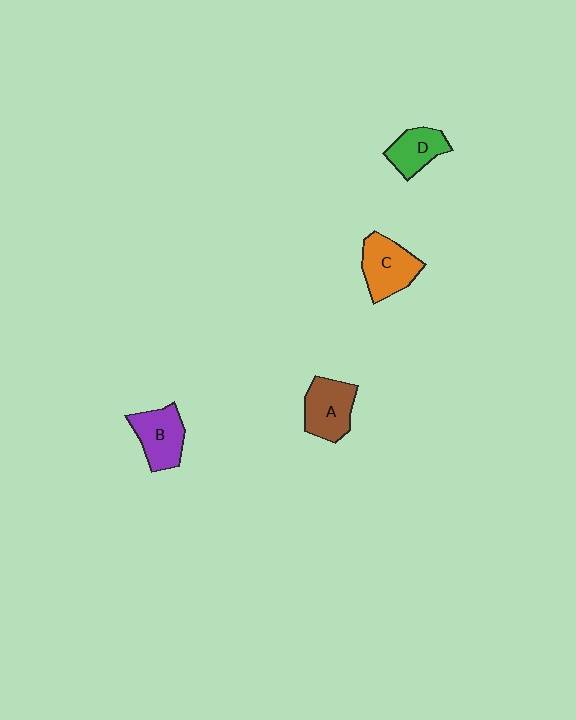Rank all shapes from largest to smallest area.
From largest to smallest: C (orange), A (brown), B (purple), D (green).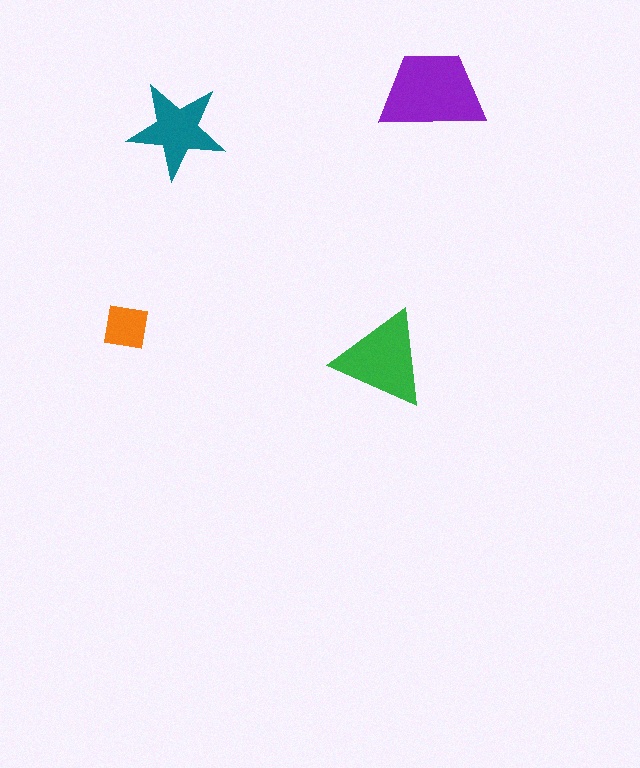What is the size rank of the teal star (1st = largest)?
3rd.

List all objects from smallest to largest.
The orange square, the teal star, the green triangle, the purple trapezoid.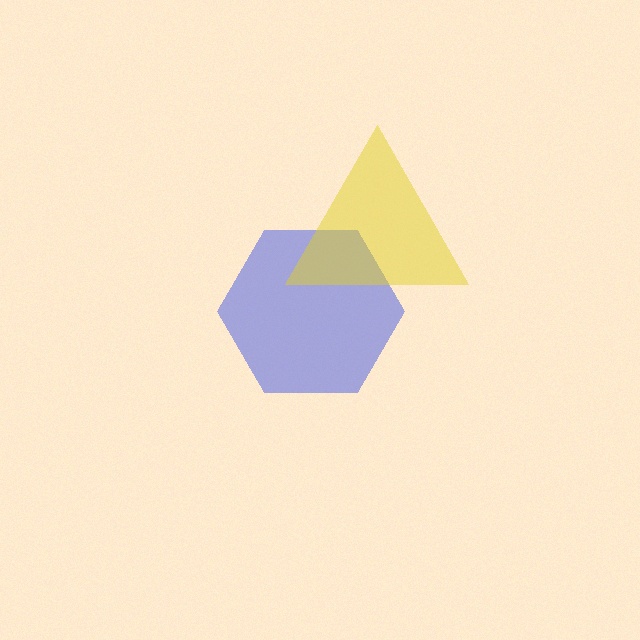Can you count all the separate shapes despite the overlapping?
Yes, there are 2 separate shapes.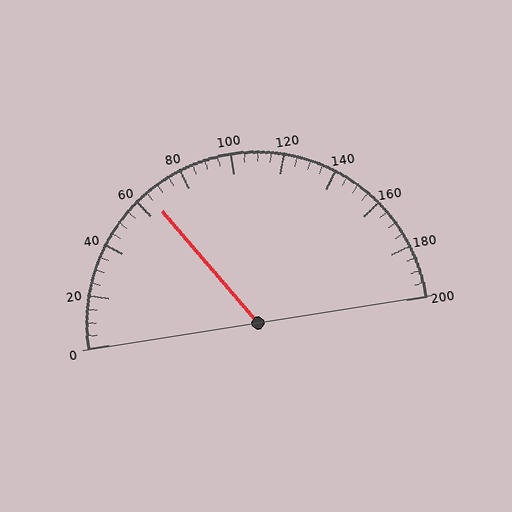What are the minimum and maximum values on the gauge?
The gauge ranges from 0 to 200.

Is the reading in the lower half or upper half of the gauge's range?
The reading is in the lower half of the range (0 to 200).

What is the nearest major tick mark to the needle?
The nearest major tick mark is 60.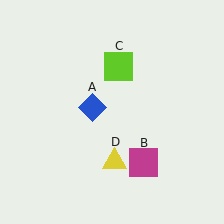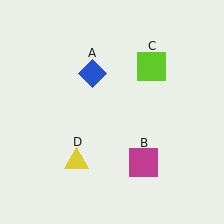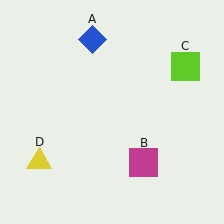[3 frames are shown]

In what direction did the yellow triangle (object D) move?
The yellow triangle (object D) moved left.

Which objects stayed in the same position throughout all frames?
Magenta square (object B) remained stationary.